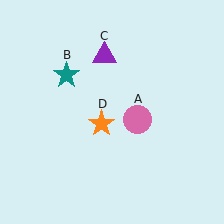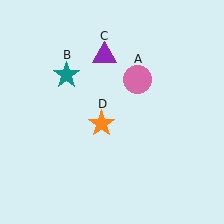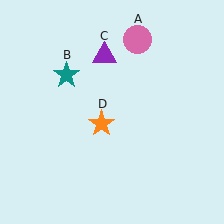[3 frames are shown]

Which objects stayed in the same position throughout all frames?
Teal star (object B) and purple triangle (object C) and orange star (object D) remained stationary.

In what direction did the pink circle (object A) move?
The pink circle (object A) moved up.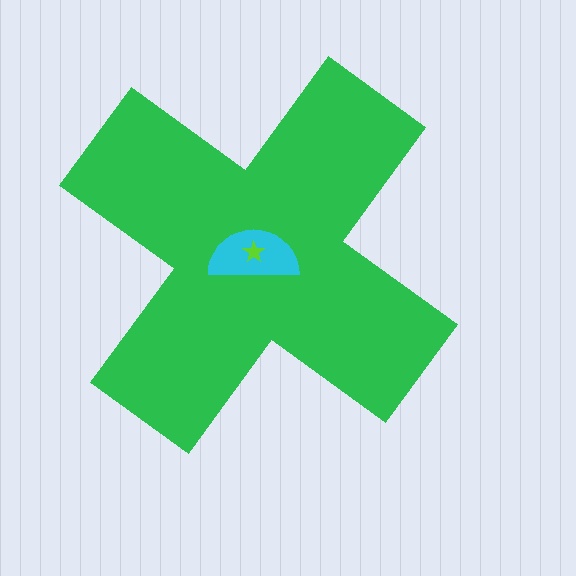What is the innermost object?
The lime star.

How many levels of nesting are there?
3.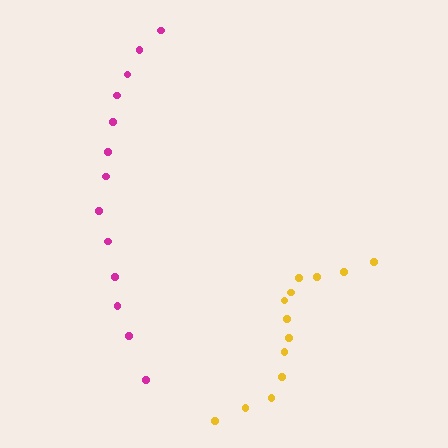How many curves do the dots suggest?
There are 2 distinct paths.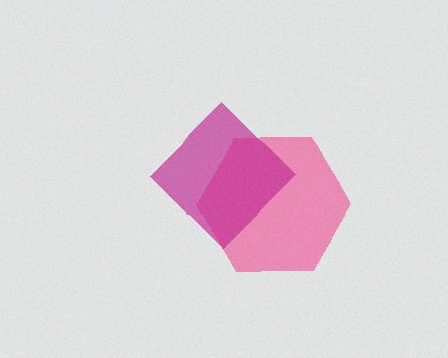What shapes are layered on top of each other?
The layered shapes are: a pink hexagon, a magenta diamond.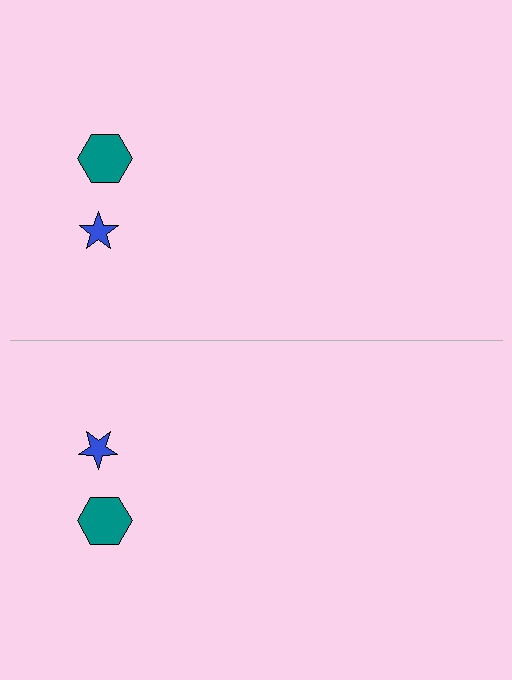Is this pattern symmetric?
Yes, this pattern has bilateral (reflection) symmetry.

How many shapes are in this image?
There are 4 shapes in this image.